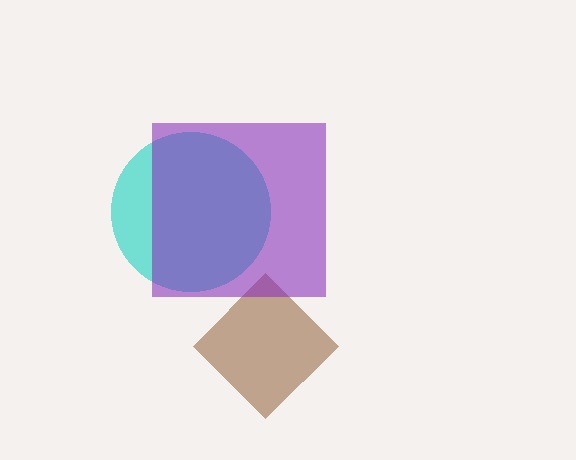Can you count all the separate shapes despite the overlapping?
Yes, there are 3 separate shapes.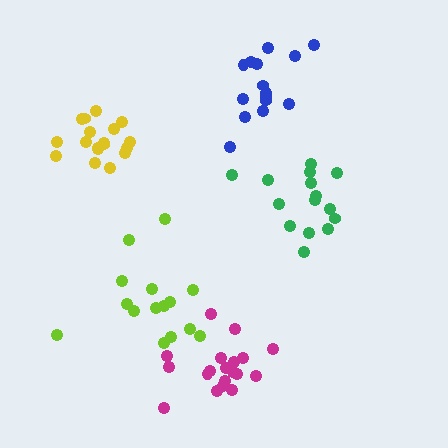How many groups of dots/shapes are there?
There are 5 groups.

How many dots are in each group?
Group 1: 15 dots, Group 2: 15 dots, Group 3: 19 dots, Group 4: 18 dots, Group 5: 15 dots (82 total).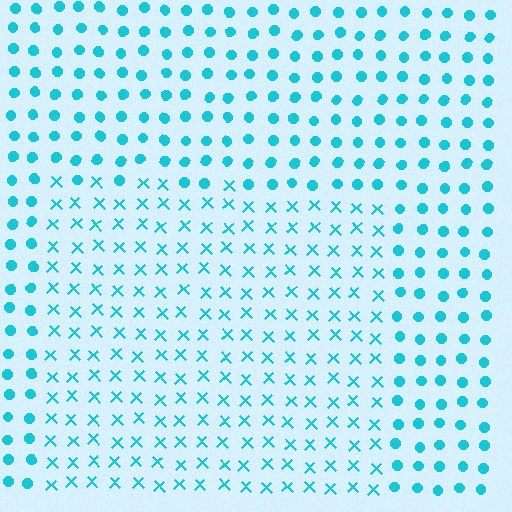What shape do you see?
I see a rectangle.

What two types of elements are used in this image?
The image uses X marks inside the rectangle region and circles outside it.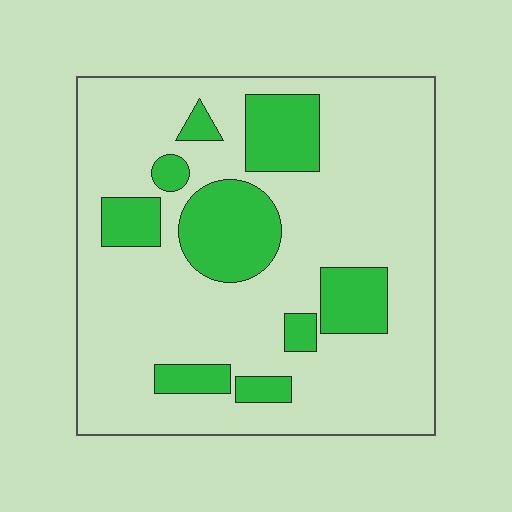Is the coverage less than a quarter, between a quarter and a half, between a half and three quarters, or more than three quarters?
Less than a quarter.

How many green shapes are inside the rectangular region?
9.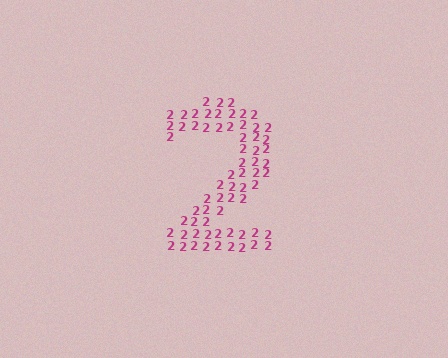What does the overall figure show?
The overall figure shows the digit 2.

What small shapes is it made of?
It is made of small digit 2's.